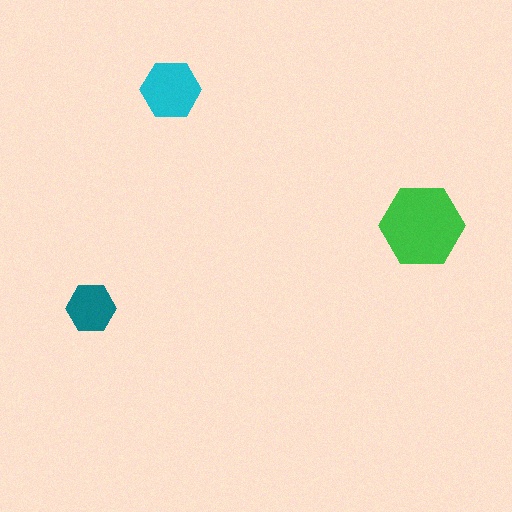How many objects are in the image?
There are 3 objects in the image.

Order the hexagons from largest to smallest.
the green one, the cyan one, the teal one.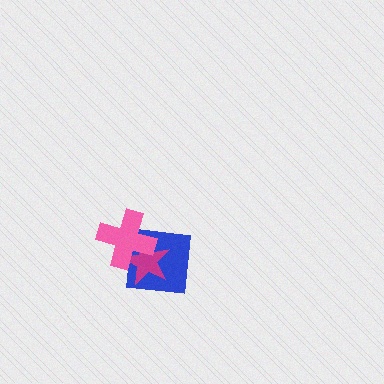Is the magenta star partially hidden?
Yes, it is partially covered by another shape.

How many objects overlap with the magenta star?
2 objects overlap with the magenta star.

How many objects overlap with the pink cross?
2 objects overlap with the pink cross.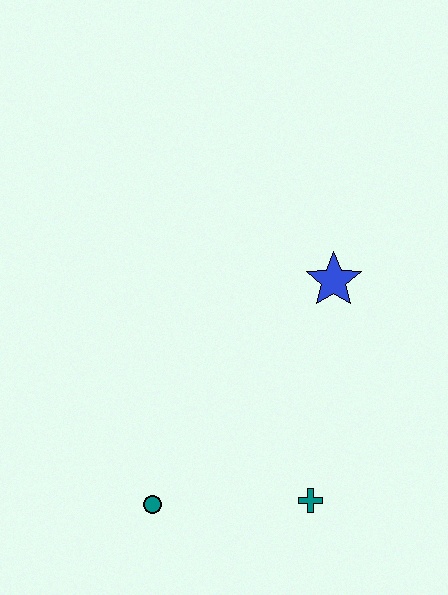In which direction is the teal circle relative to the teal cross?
The teal circle is to the left of the teal cross.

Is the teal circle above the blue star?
No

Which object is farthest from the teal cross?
The blue star is farthest from the teal cross.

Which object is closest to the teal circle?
The teal cross is closest to the teal circle.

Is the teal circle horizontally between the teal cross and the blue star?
No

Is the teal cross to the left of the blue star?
Yes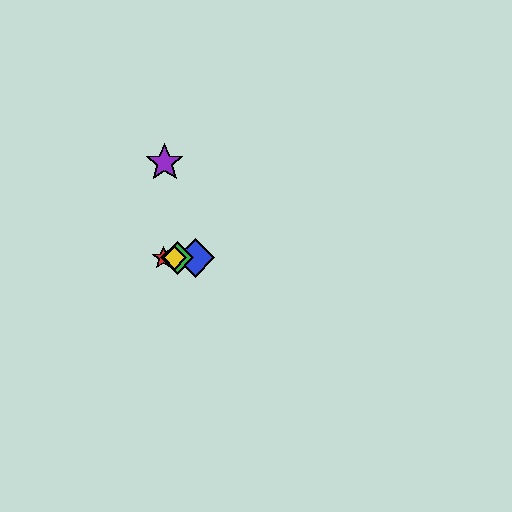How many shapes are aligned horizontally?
4 shapes (the red star, the blue diamond, the green diamond, the yellow diamond) are aligned horizontally.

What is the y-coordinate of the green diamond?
The green diamond is at y≈258.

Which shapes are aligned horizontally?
The red star, the blue diamond, the green diamond, the yellow diamond are aligned horizontally.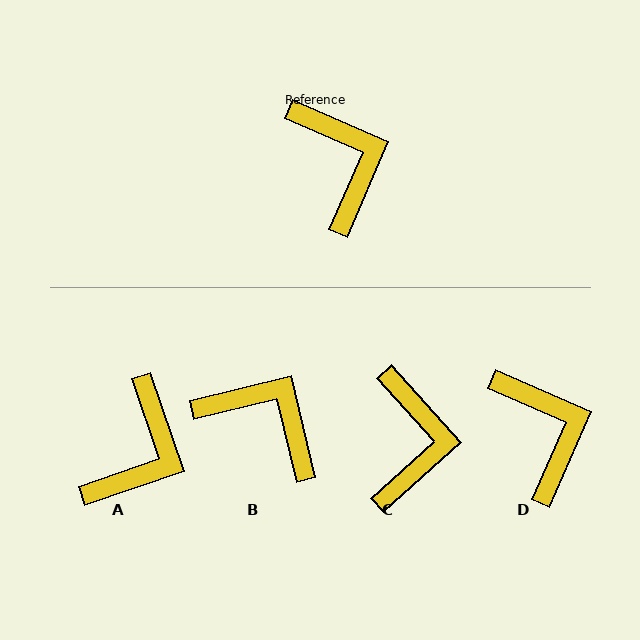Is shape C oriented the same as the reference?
No, it is off by about 24 degrees.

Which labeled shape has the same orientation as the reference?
D.